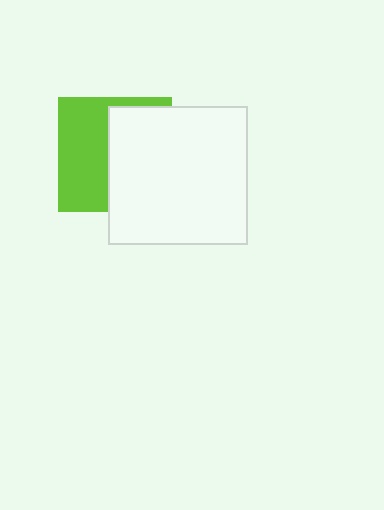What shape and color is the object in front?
The object in front is a white square.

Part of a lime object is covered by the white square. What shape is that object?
It is a square.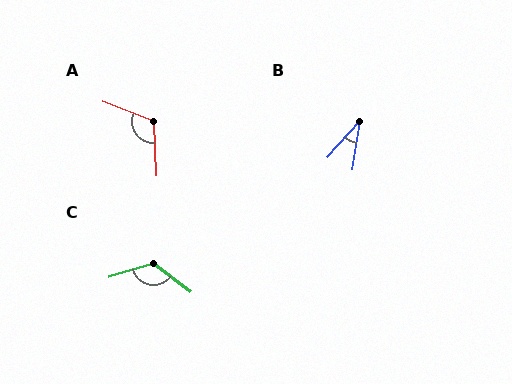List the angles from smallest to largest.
B (33°), A (113°), C (127°).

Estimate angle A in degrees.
Approximately 113 degrees.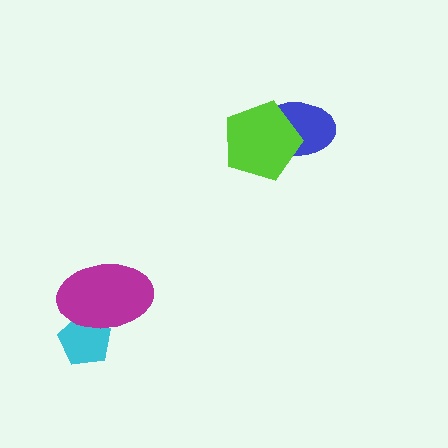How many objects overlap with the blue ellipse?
1 object overlaps with the blue ellipse.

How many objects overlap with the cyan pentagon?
1 object overlaps with the cyan pentagon.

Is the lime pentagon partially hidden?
No, no other shape covers it.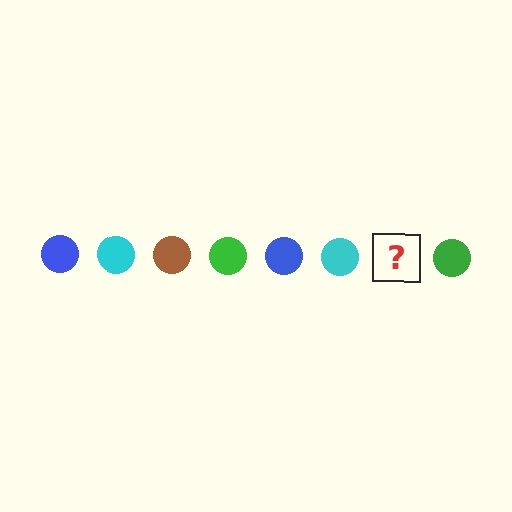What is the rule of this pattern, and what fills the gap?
The rule is that the pattern cycles through blue, cyan, brown, green circles. The gap should be filled with a brown circle.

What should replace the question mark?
The question mark should be replaced with a brown circle.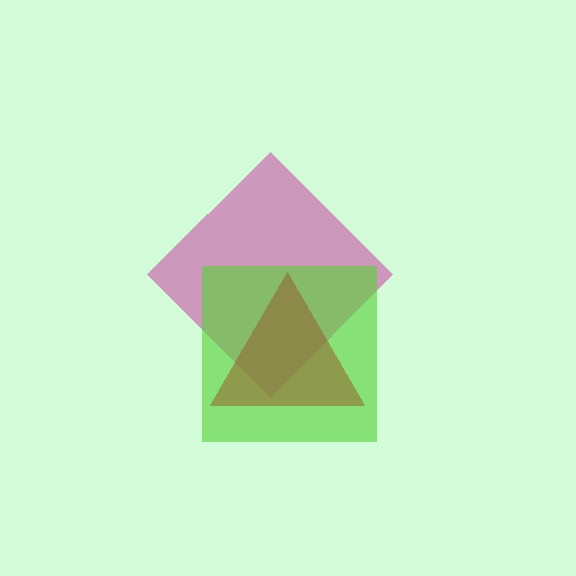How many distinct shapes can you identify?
There are 3 distinct shapes: a magenta diamond, a lime square, a brown triangle.